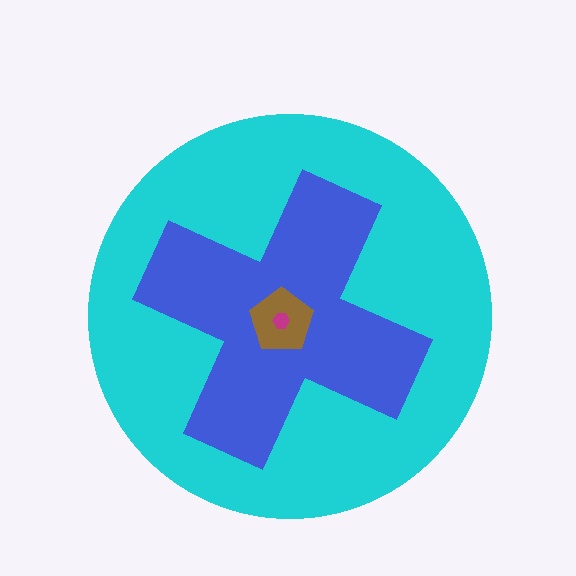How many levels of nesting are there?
4.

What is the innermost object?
The magenta hexagon.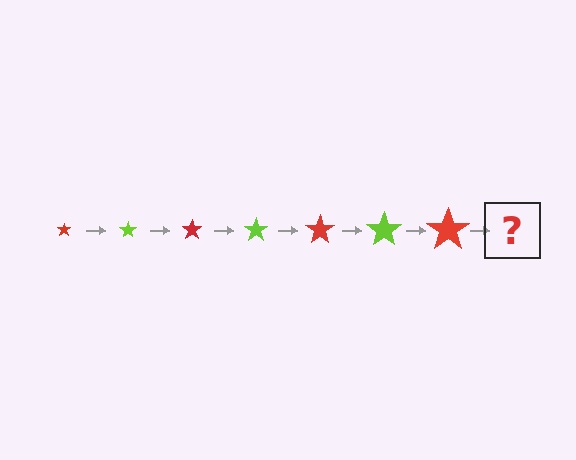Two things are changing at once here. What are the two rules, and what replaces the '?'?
The two rules are that the star grows larger each step and the color cycles through red and lime. The '?' should be a lime star, larger than the previous one.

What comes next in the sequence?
The next element should be a lime star, larger than the previous one.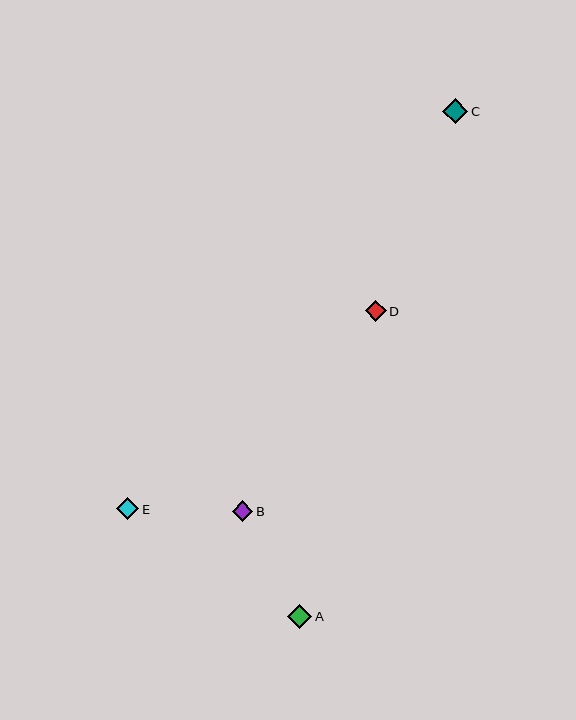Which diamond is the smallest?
Diamond B is the smallest with a size of approximately 20 pixels.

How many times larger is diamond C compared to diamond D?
Diamond C is approximately 1.2 times the size of diamond D.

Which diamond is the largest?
Diamond C is the largest with a size of approximately 25 pixels.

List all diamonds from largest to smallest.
From largest to smallest: C, A, E, D, B.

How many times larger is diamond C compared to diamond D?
Diamond C is approximately 1.2 times the size of diamond D.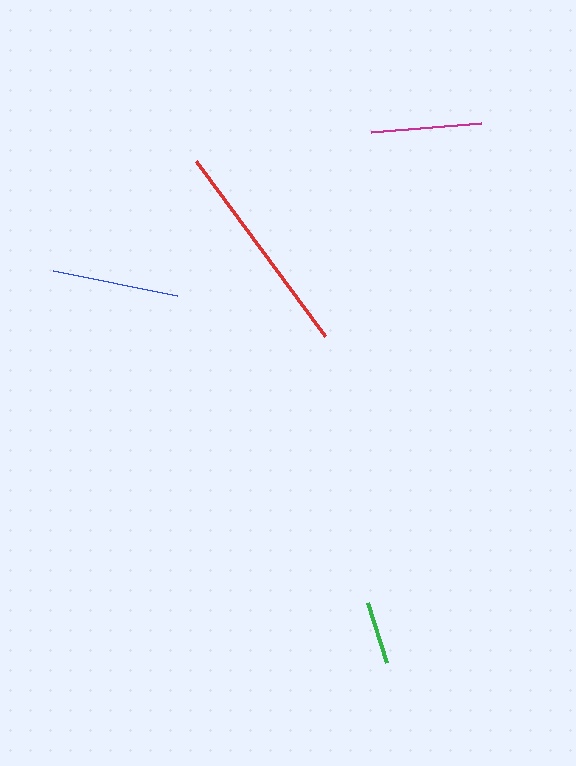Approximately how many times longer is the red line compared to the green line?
The red line is approximately 3.4 times the length of the green line.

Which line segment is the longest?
The red line is the longest at approximately 217 pixels.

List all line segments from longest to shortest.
From longest to shortest: red, blue, magenta, green.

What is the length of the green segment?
The green segment is approximately 63 pixels long.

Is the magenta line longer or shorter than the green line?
The magenta line is longer than the green line.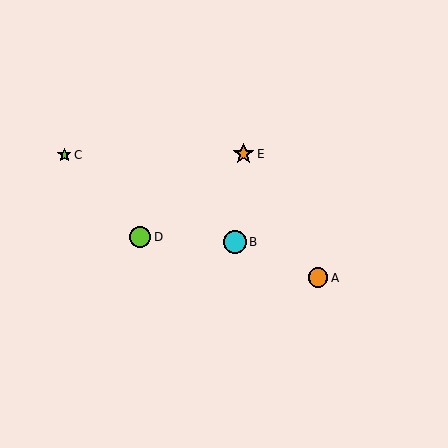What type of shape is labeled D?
Shape D is a lime circle.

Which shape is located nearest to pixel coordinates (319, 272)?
The orange circle (labeled A) at (318, 278) is nearest to that location.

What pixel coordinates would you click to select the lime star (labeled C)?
Click at (64, 155) to select the lime star C.